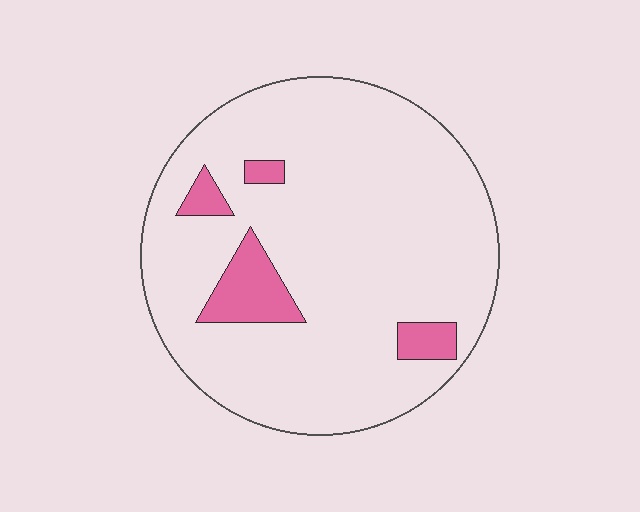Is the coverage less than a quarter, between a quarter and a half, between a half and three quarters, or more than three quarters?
Less than a quarter.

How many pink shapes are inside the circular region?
4.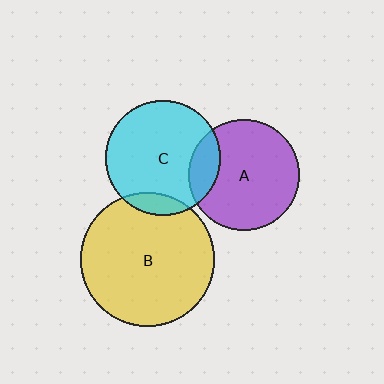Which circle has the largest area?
Circle B (yellow).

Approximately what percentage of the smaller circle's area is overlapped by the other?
Approximately 10%.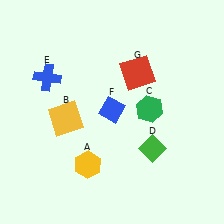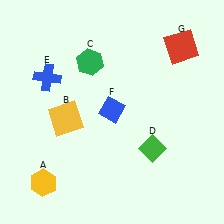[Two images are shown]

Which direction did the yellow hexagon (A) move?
The yellow hexagon (A) moved left.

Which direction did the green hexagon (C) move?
The green hexagon (C) moved left.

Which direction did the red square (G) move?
The red square (G) moved right.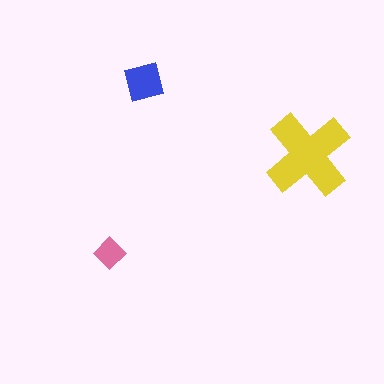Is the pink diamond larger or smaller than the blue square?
Smaller.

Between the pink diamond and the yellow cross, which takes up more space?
The yellow cross.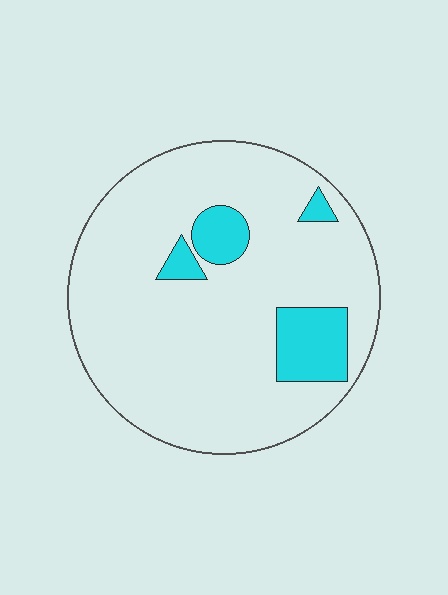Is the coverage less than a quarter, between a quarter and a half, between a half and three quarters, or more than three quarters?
Less than a quarter.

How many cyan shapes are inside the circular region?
4.